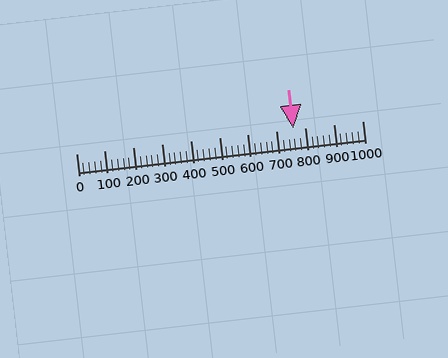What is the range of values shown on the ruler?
The ruler shows values from 0 to 1000.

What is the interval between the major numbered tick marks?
The major tick marks are spaced 100 units apart.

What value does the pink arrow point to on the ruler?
The pink arrow points to approximately 760.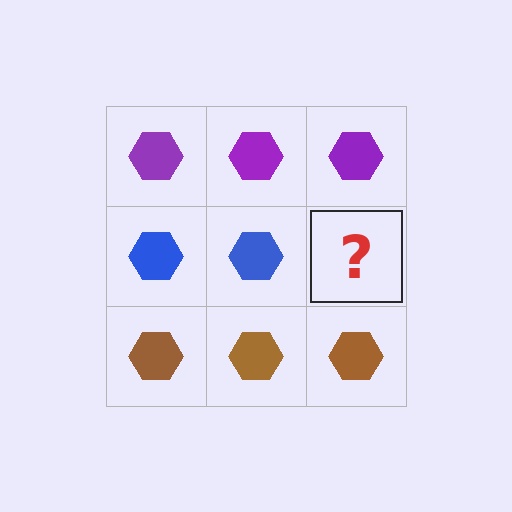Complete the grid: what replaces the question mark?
The question mark should be replaced with a blue hexagon.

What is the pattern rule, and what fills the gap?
The rule is that each row has a consistent color. The gap should be filled with a blue hexagon.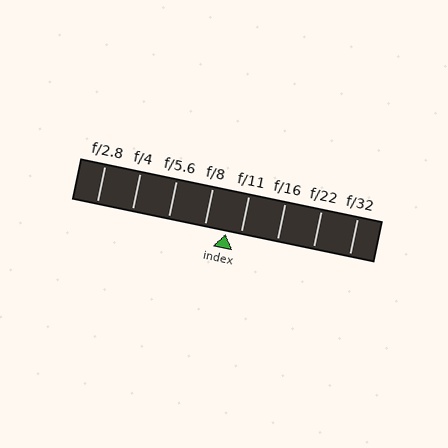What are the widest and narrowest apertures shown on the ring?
The widest aperture shown is f/2.8 and the narrowest is f/32.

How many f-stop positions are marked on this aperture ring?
There are 8 f-stop positions marked.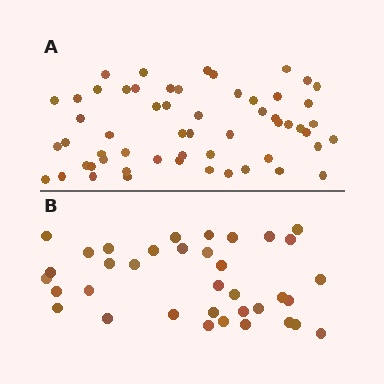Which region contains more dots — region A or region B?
Region A (the top region) has more dots.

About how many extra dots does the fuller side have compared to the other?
Region A has approximately 20 more dots than region B.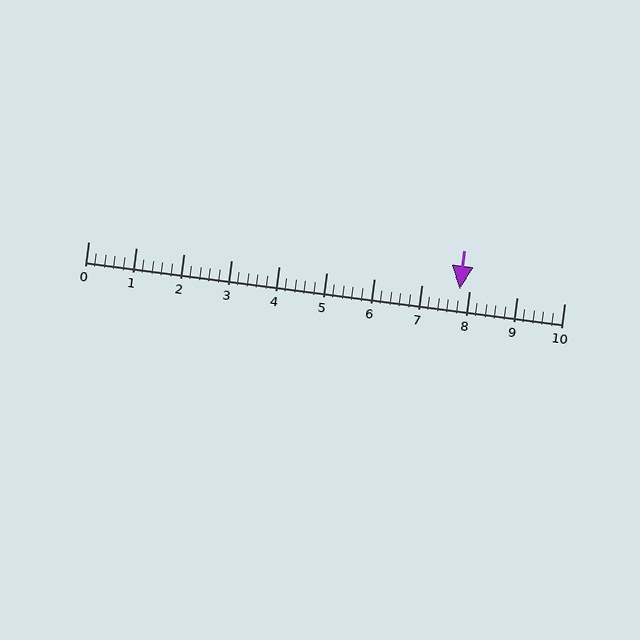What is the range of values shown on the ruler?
The ruler shows values from 0 to 10.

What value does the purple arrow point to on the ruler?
The purple arrow points to approximately 7.8.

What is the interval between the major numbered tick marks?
The major tick marks are spaced 1 units apart.